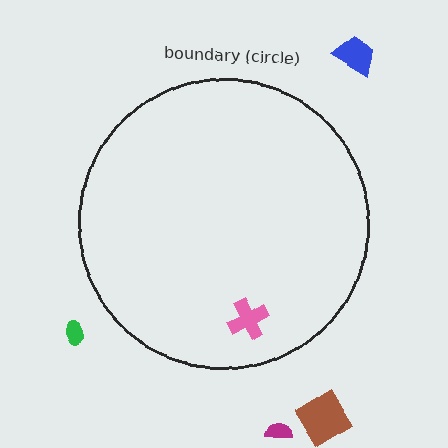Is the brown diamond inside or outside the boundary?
Outside.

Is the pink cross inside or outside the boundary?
Inside.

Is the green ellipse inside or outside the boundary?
Outside.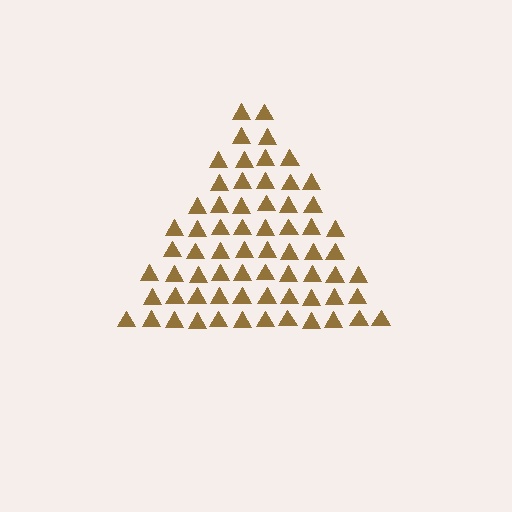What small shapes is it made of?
It is made of small triangles.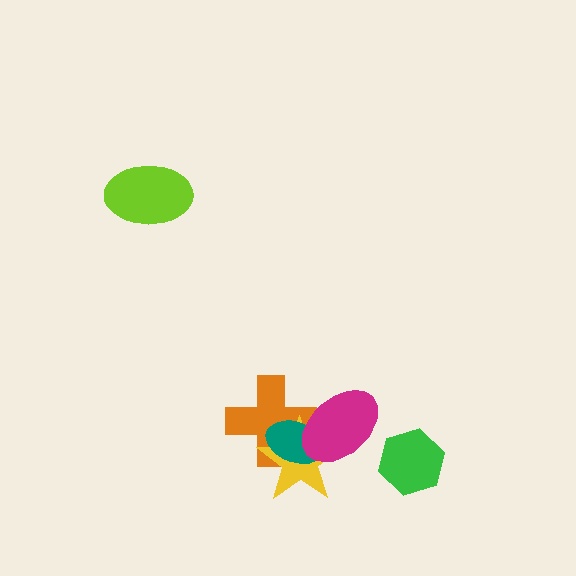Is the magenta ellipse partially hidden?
No, no other shape covers it.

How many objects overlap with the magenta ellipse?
3 objects overlap with the magenta ellipse.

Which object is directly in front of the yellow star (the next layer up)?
The teal ellipse is directly in front of the yellow star.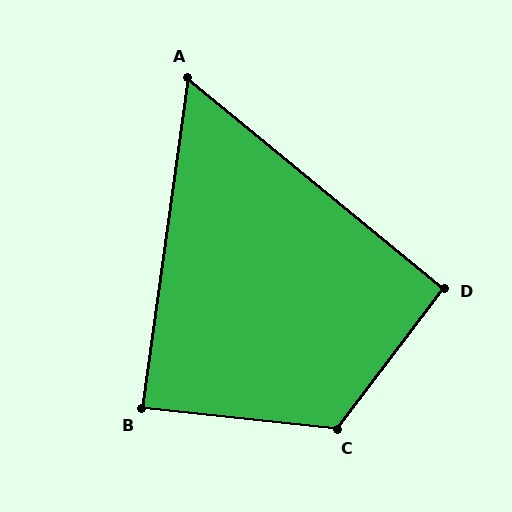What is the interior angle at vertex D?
Approximately 92 degrees (approximately right).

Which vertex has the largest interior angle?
C, at approximately 121 degrees.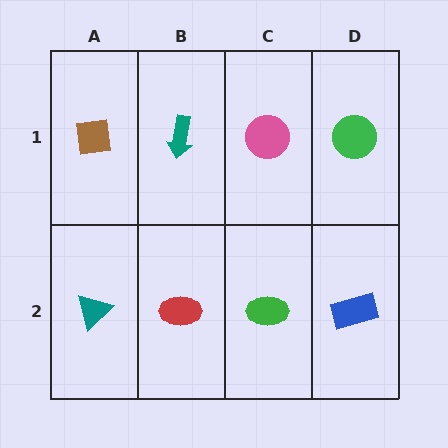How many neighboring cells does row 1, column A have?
2.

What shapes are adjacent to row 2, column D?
A green circle (row 1, column D), a green ellipse (row 2, column C).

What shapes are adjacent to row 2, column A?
A brown square (row 1, column A), a red ellipse (row 2, column B).